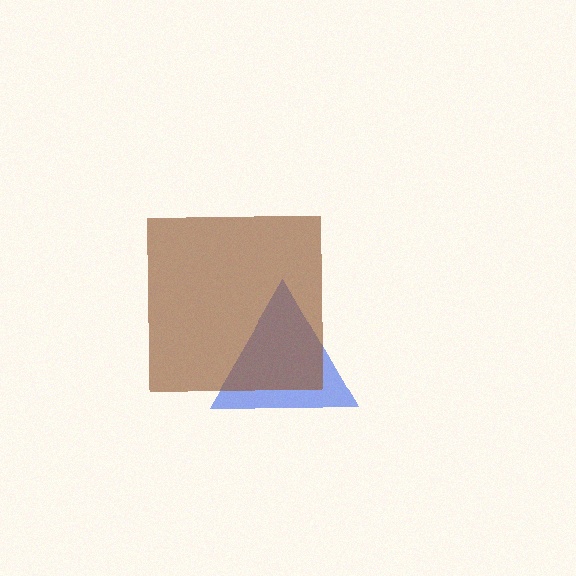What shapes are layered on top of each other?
The layered shapes are: a blue triangle, a brown square.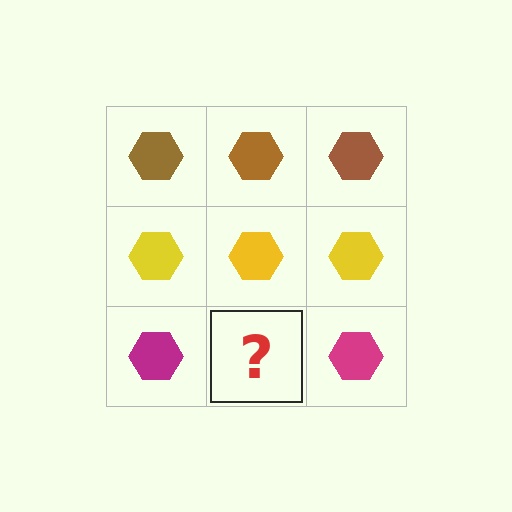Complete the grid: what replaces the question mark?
The question mark should be replaced with a magenta hexagon.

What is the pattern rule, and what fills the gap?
The rule is that each row has a consistent color. The gap should be filled with a magenta hexagon.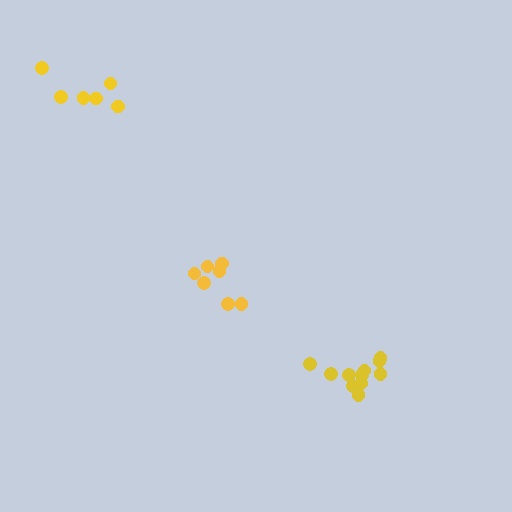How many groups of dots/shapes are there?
There are 3 groups.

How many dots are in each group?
Group 1: 11 dots, Group 2: 6 dots, Group 3: 7 dots (24 total).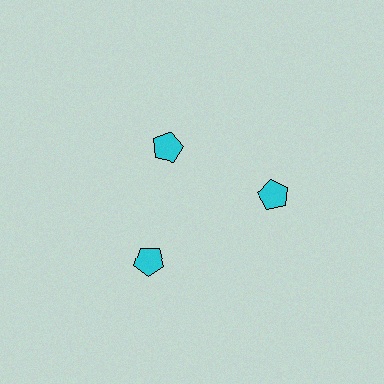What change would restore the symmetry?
The symmetry would be restored by moving it outward, back onto the ring so that all 3 pentagons sit at equal angles and equal distance from the center.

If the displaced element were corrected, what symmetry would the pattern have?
It would have 3-fold rotational symmetry — the pattern would map onto itself every 120 degrees.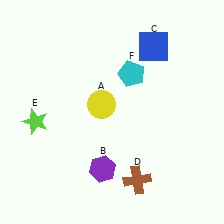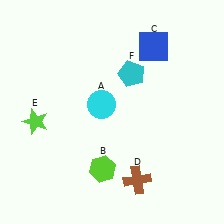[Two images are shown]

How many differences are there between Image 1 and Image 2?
There are 2 differences between the two images.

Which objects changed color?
A changed from yellow to cyan. B changed from purple to lime.